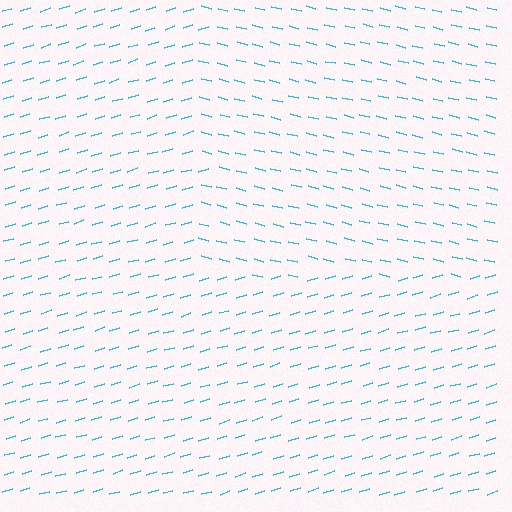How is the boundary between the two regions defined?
The boundary is defined purely by a change in line orientation (approximately 31 degrees difference). All lines are the same color and thickness.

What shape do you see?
I see a rectangle.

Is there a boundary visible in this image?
Yes, there is a texture boundary formed by a change in line orientation.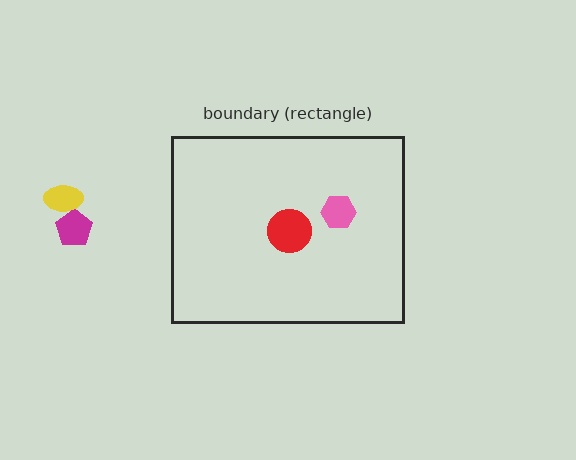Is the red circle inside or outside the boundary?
Inside.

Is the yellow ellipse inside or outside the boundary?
Outside.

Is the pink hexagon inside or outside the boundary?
Inside.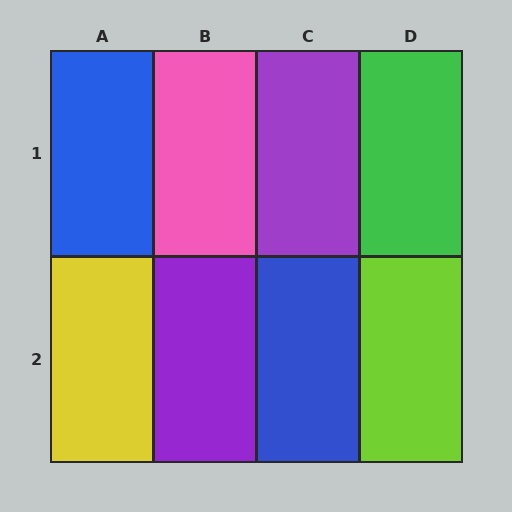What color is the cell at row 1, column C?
Purple.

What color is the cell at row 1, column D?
Green.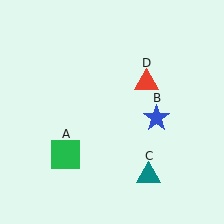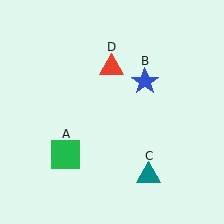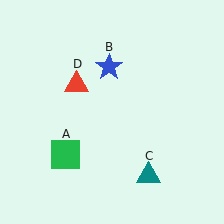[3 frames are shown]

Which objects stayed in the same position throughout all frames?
Green square (object A) and teal triangle (object C) remained stationary.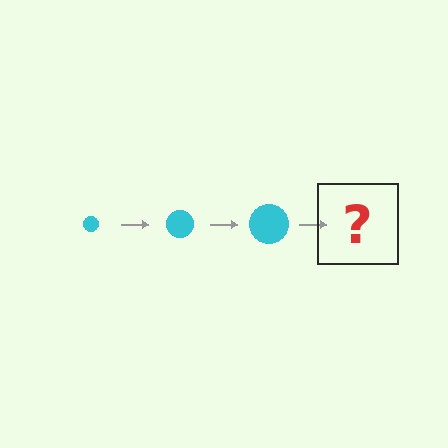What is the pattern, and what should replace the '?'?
The pattern is that the circle gets progressively larger each step. The '?' should be a cyan circle, larger than the previous one.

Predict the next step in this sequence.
The next step is a cyan circle, larger than the previous one.